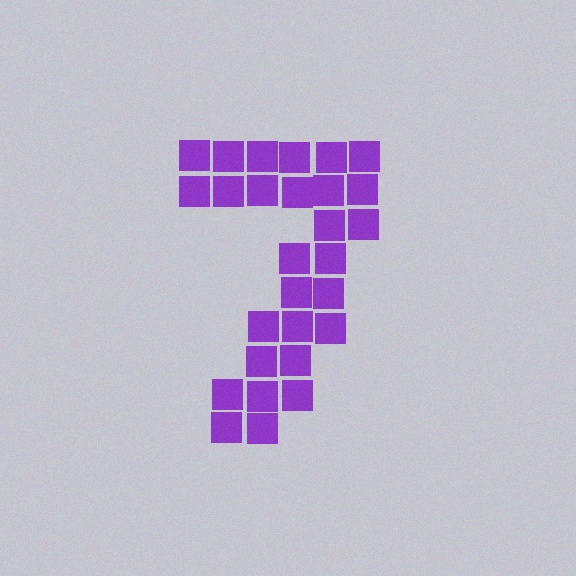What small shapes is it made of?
It is made of small squares.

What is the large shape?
The large shape is the digit 7.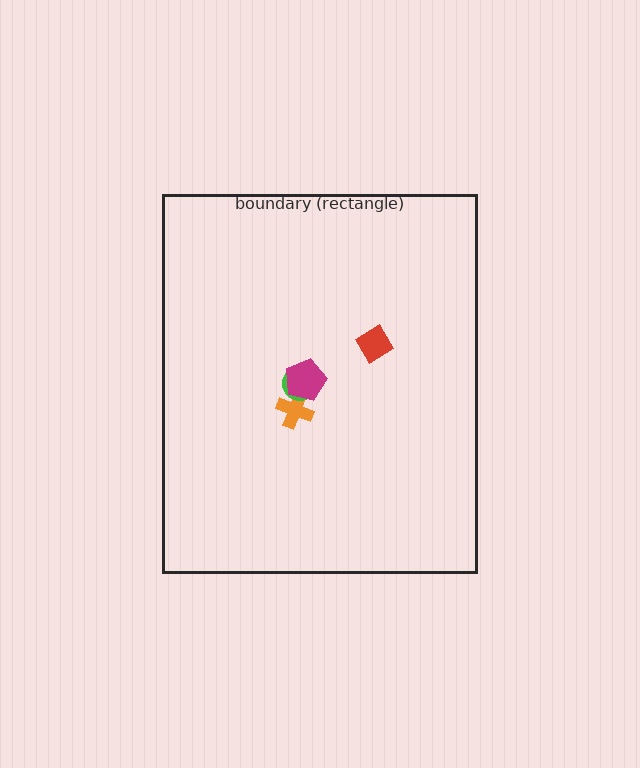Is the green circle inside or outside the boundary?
Inside.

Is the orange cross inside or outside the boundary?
Inside.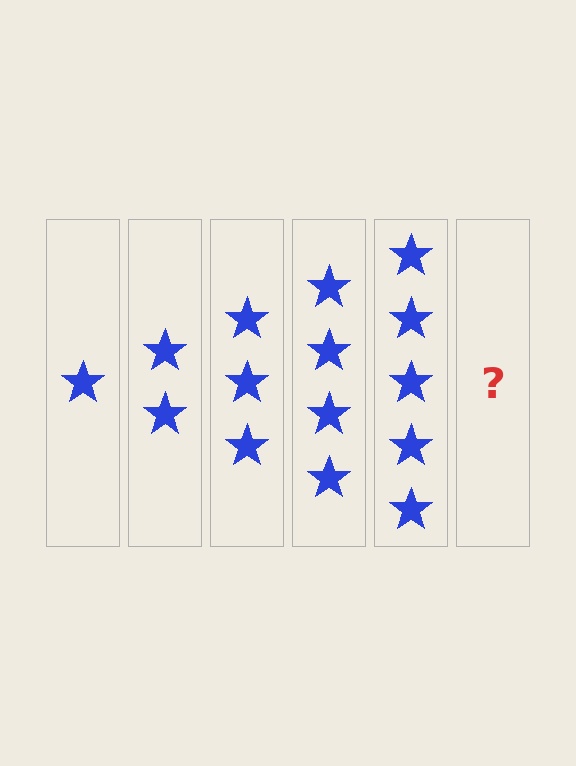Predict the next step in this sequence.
The next step is 6 stars.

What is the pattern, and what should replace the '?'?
The pattern is that each step adds one more star. The '?' should be 6 stars.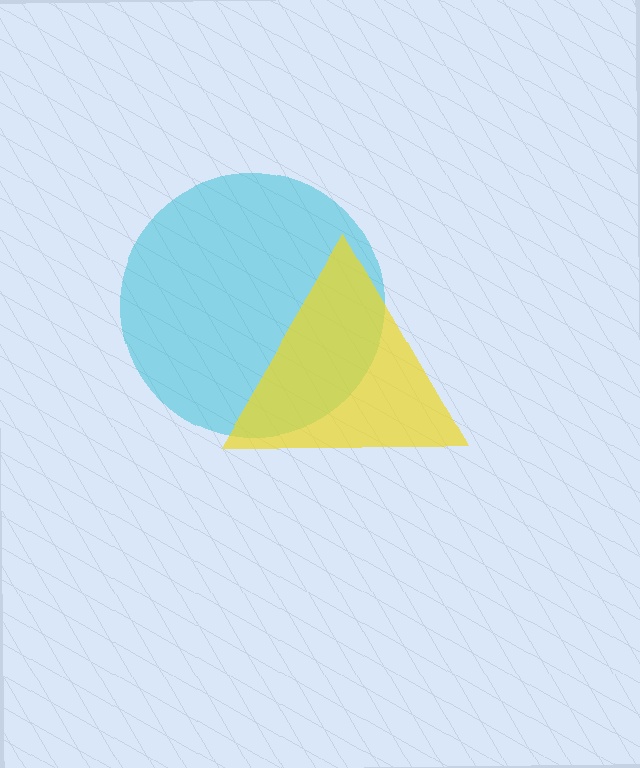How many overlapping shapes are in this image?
There are 2 overlapping shapes in the image.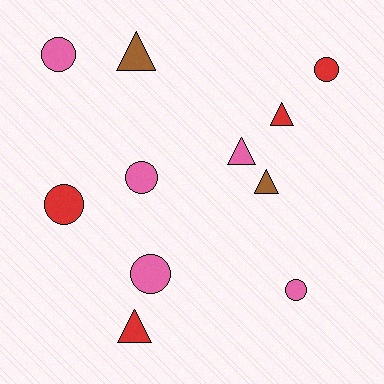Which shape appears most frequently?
Circle, with 6 objects.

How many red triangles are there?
There are 2 red triangles.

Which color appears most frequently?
Pink, with 5 objects.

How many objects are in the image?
There are 11 objects.